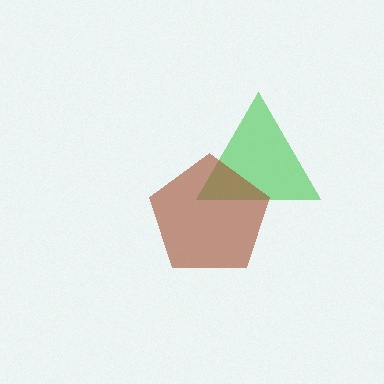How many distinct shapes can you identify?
There are 2 distinct shapes: a green triangle, a brown pentagon.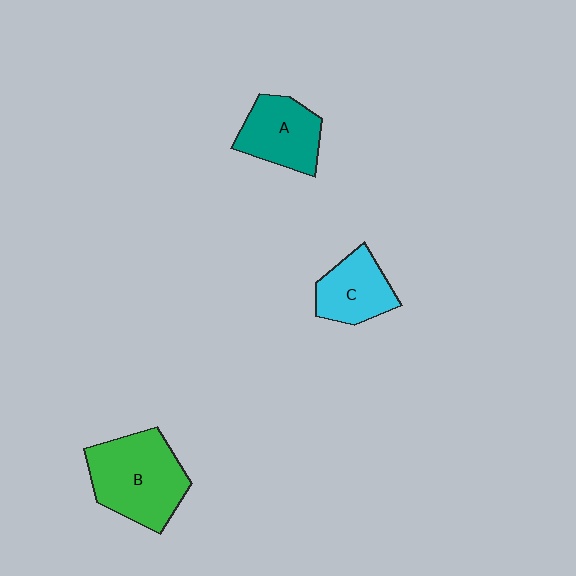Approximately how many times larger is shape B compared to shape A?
Approximately 1.5 times.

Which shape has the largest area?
Shape B (green).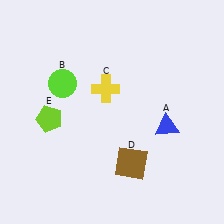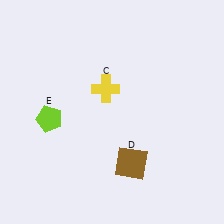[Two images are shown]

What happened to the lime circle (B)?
The lime circle (B) was removed in Image 2. It was in the top-left area of Image 1.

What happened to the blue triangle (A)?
The blue triangle (A) was removed in Image 2. It was in the bottom-right area of Image 1.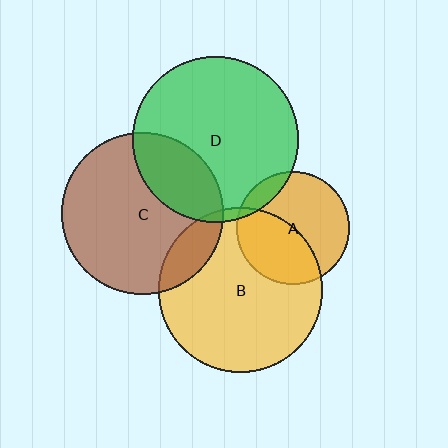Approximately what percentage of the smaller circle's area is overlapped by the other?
Approximately 25%.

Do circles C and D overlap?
Yes.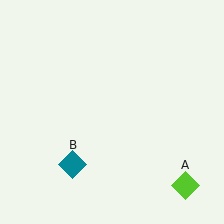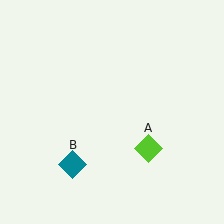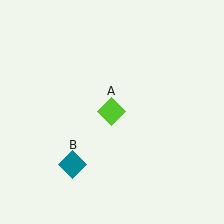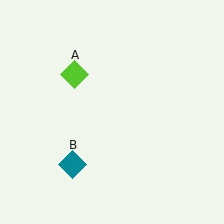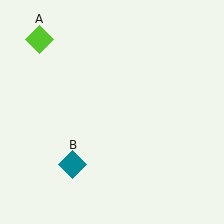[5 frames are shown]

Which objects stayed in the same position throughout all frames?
Teal diamond (object B) remained stationary.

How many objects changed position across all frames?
1 object changed position: lime diamond (object A).